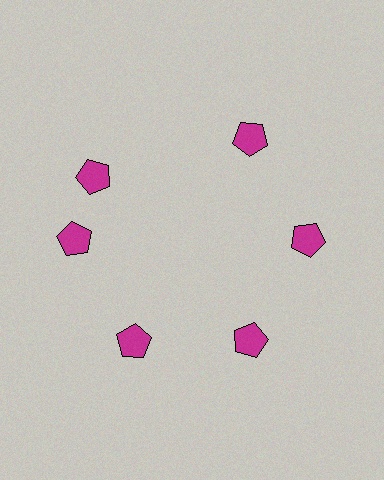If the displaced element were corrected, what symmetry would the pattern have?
It would have 6-fold rotational symmetry — the pattern would map onto itself every 60 degrees.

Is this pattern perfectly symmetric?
No. The 6 magenta pentagons are arranged in a ring, but one element near the 11 o'clock position is rotated out of alignment along the ring, breaking the 6-fold rotational symmetry.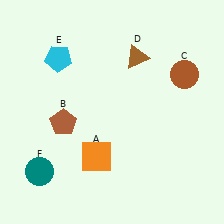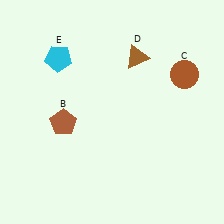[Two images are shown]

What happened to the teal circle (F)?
The teal circle (F) was removed in Image 2. It was in the bottom-left area of Image 1.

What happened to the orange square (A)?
The orange square (A) was removed in Image 2. It was in the bottom-left area of Image 1.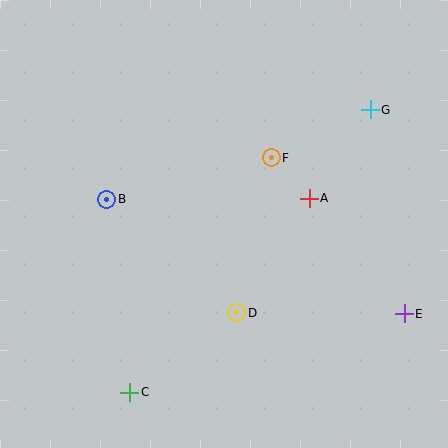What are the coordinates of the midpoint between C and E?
The midpoint between C and E is at (267, 353).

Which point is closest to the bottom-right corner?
Point E is closest to the bottom-right corner.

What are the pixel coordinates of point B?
Point B is at (107, 199).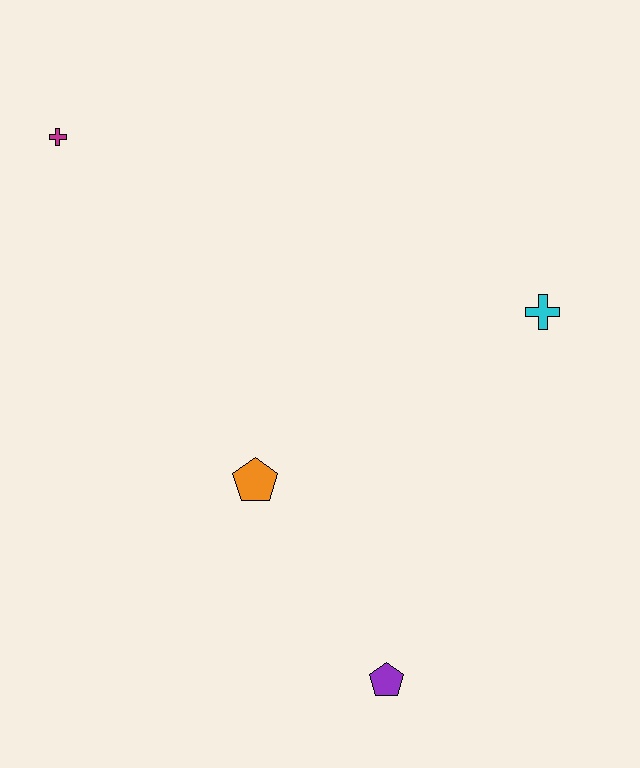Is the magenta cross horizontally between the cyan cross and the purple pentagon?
No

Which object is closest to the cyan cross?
The orange pentagon is closest to the cyan cross.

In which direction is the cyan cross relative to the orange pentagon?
The cyan cross is to the right of the orange pentagon.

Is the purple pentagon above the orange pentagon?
No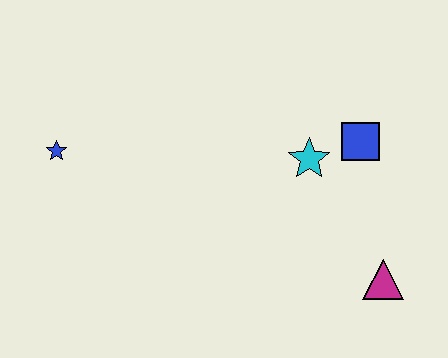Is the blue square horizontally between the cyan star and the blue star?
No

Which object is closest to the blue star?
The cyan star is closest to the blue star.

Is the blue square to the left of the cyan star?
No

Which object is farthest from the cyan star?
The blue star is farthest from the cyan star.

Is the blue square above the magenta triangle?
Yes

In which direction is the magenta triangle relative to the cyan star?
The magenta triangle is below the cyan star.